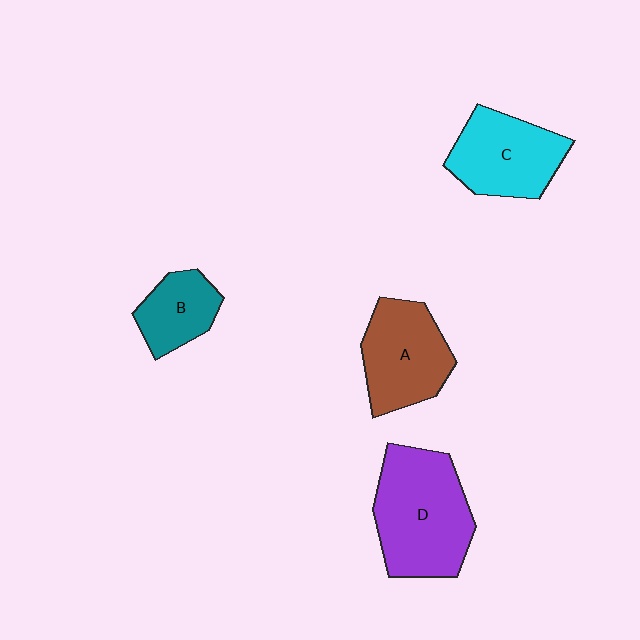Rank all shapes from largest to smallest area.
From largest to smallest: D (purple), A (brown), C (cyan), B (teal).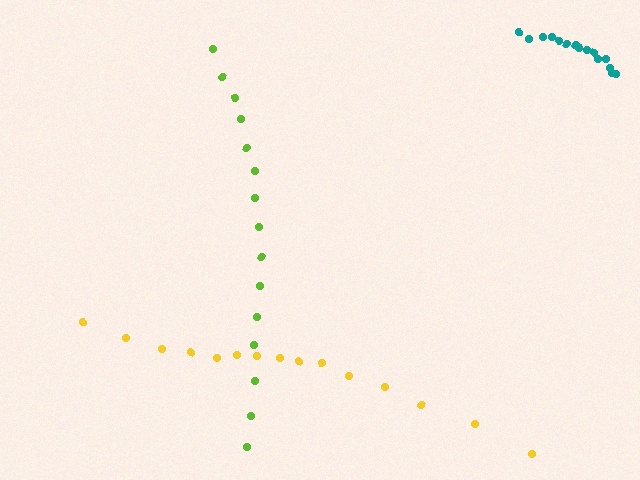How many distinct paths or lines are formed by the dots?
There are 3 distinct paths.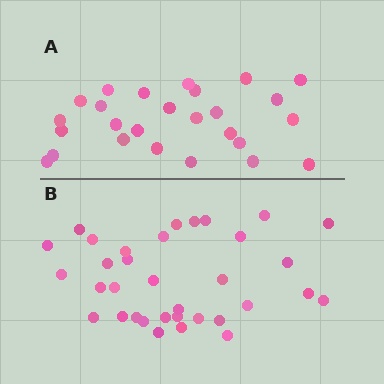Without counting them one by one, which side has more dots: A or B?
Region B (the bottom region) has more dots.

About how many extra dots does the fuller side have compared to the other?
Region B has roughly 8 or so more dots than region A.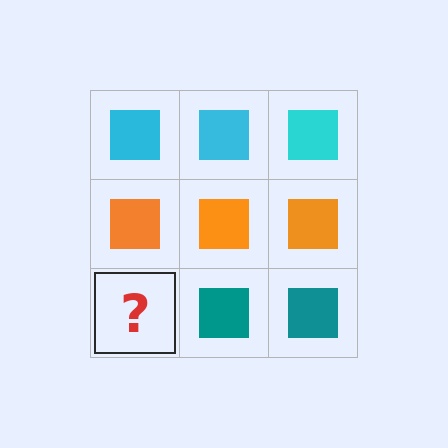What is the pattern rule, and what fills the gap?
The rule is that each row has a consistent color. The gap should be filled with a teal square.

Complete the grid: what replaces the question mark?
The question mark should be replaced with a teal square.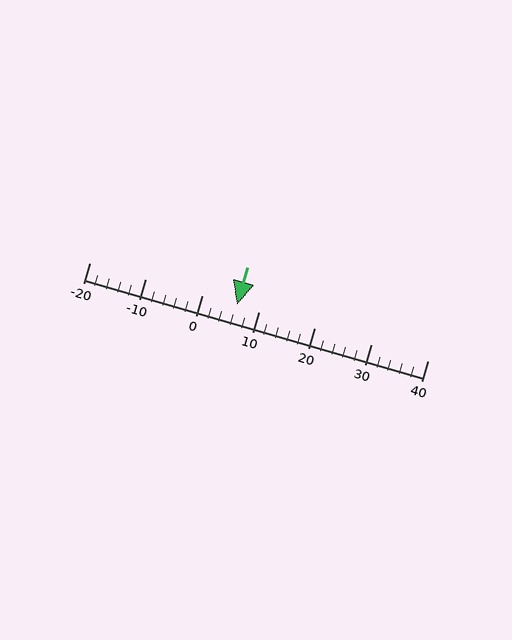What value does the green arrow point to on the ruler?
The green arrow points to approximately 6.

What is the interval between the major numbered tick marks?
The major tick marks are spaced 10 units apart.